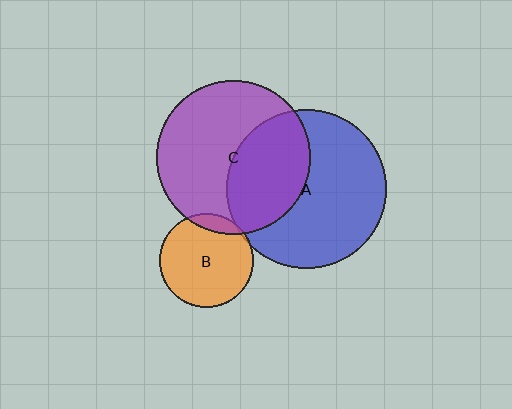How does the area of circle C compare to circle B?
Approximately 2.7 times.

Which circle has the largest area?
Circle A (blue).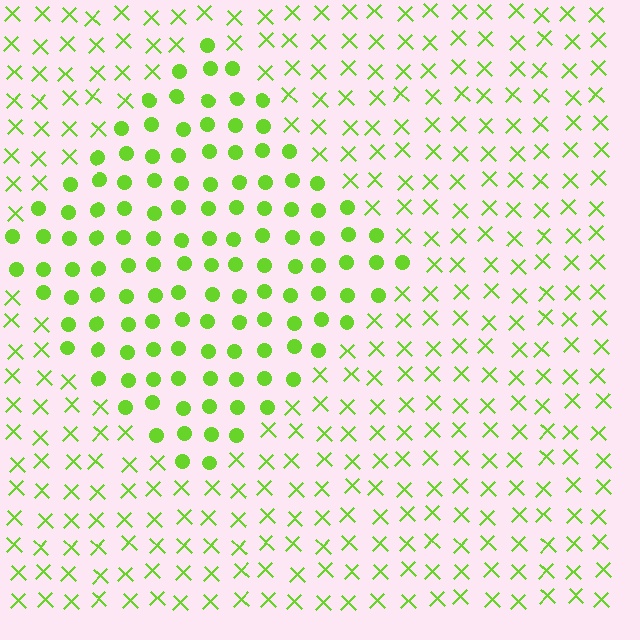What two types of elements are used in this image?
The image uses circles inside the diamond region and X marks outside it.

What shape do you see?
I see a diamond.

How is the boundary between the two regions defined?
The boundary is defined by a change in element shape: circles inside vs. X marks outside. All elements share the same color and spacing.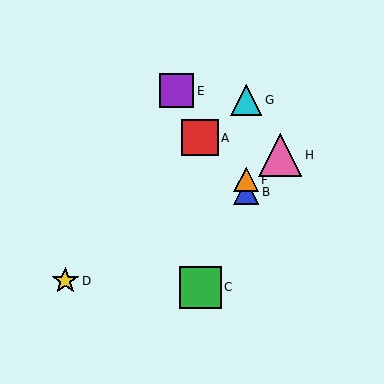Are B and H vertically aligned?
No, B is at x≈246 and H is at x≈280.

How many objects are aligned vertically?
3 objects (B, F, G) are aligned vertically.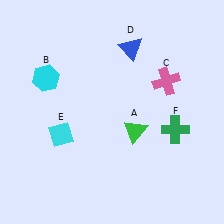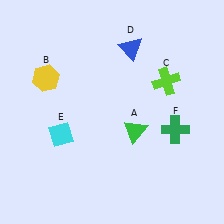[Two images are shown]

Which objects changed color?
B changed from cyan to yellow. C changed from pink to lime.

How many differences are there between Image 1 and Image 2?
There are 2 differences between the two images.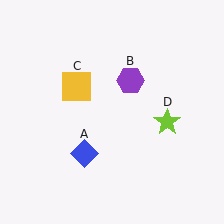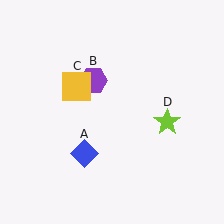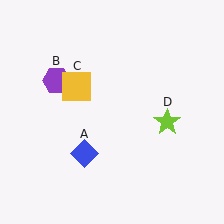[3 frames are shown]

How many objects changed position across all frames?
1 object changed position: purple hexagon (object B).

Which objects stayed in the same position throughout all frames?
Blue diamond (object A) and yellow square (object C) and lime star (object D) remained stationary.